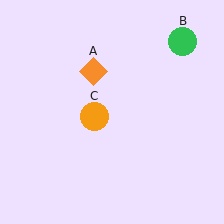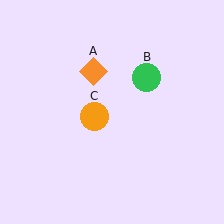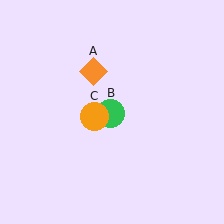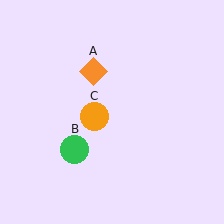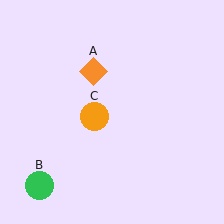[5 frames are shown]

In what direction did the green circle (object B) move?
The green circle (object B) moved down and to the left.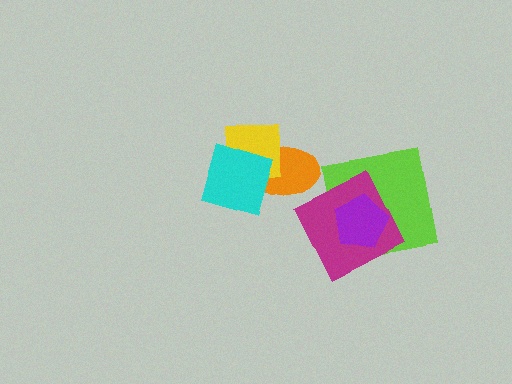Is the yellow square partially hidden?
Yes, it is partially covered by another shape.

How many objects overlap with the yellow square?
2 objects overlap with the yellow square.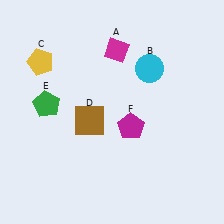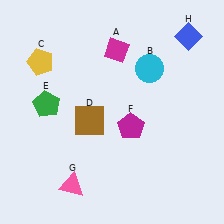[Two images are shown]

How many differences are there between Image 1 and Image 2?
There are 2 differences between the two images.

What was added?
A pink triangle (G), a blue diamond (H) were added in Image 2.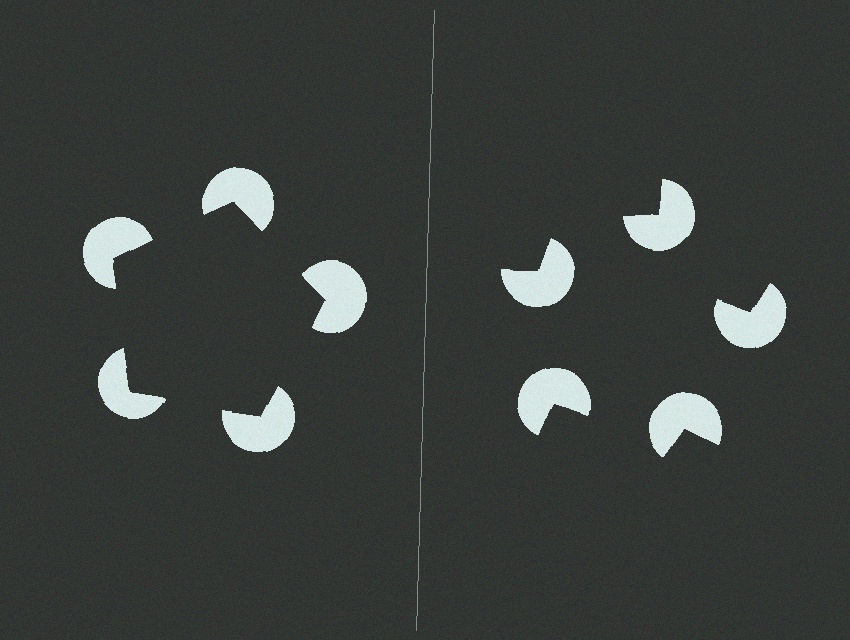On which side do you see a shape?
An illusory pentagon appears on the left side. On the right side the wedge cuts are rotated, so no coherent shape forms.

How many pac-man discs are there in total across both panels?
10 — 5 on each side.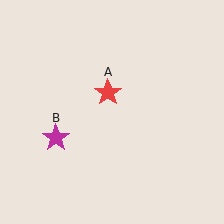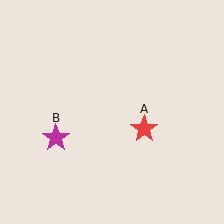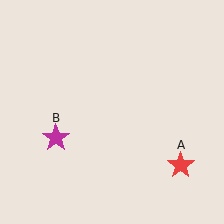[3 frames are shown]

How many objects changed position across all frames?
1 object changed position: red star (object A).